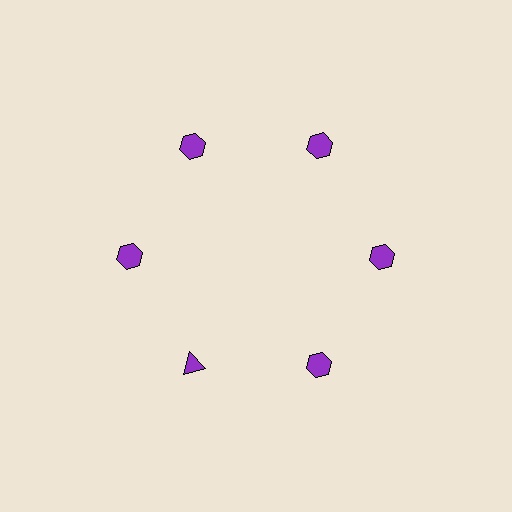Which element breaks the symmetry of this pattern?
The purple triangle at roughly the 7 o'clock position breaks the symmetry. All other shapes are purple hexagons.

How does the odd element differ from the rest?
It has a different shape: triangle instead of hexagon.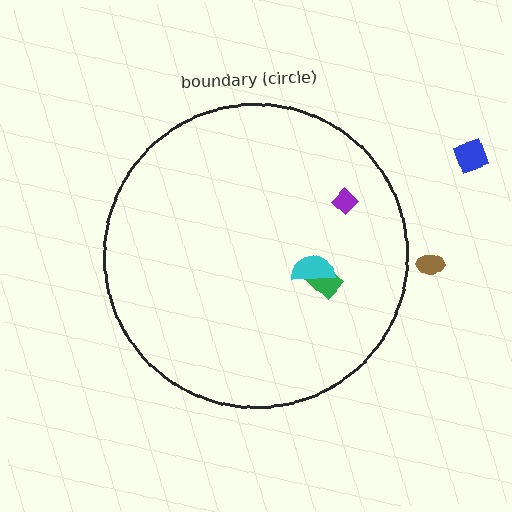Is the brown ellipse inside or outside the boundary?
Outside.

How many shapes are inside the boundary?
3 inside, 2 outside.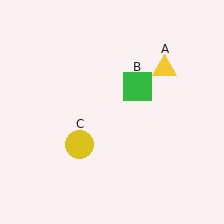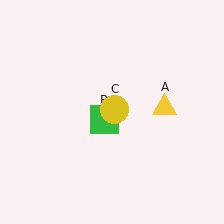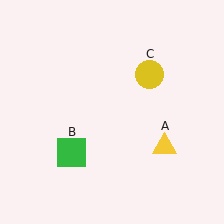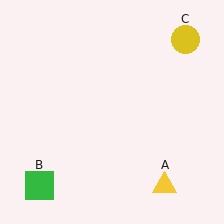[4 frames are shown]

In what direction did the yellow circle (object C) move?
The yellow circle (object C) moved up and to the right.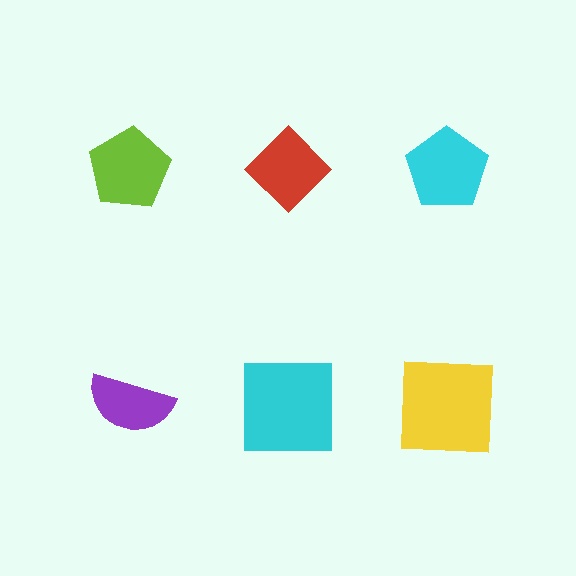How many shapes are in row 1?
3 shapes.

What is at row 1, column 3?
A cyan pentagon.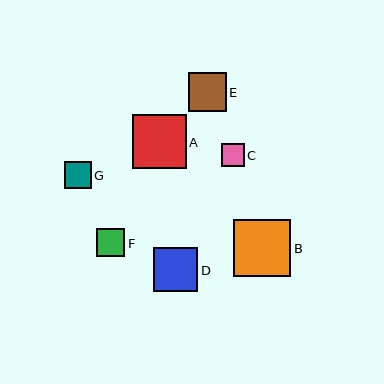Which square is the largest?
Square B is the largest with a size of approximately 57 pixels.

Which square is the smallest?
Square C is the smallest with a size of approximately 23 pixels.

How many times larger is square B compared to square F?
Square B is approximately 2.1 times the size of square F.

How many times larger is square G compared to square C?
Square G is approximately 1.2 times the size of square C.